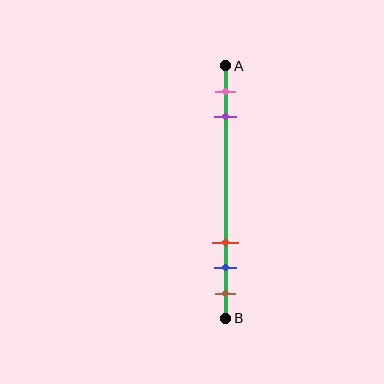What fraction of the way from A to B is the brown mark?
The brown mark is approximately 90% (0.9) of the way from A to B.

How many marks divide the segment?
There are 5 marks dividing the segment.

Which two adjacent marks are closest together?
The blue and brown marks are the closest adjacent pair.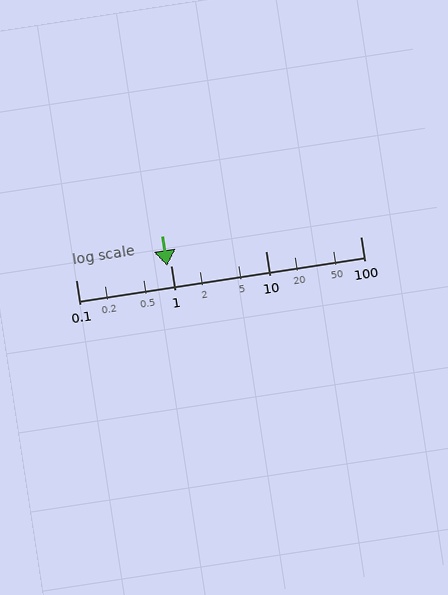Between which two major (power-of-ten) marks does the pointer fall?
The pointer is between 0.1 and 1.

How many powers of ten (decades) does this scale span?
The scale spans 3 decades, from 0.1 to 100.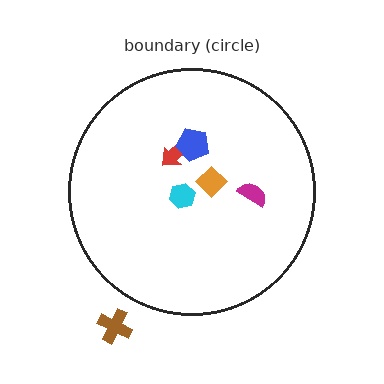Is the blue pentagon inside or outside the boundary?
Inside.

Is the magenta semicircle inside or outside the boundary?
Inside.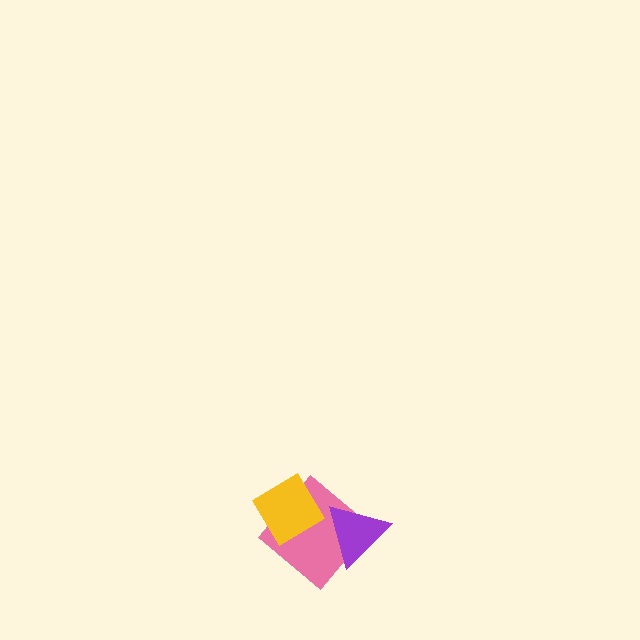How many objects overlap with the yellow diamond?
1 object overlaps with the yellow diamond.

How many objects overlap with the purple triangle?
1 object overlaps with the purple triangle.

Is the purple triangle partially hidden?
No, no other shape covers it.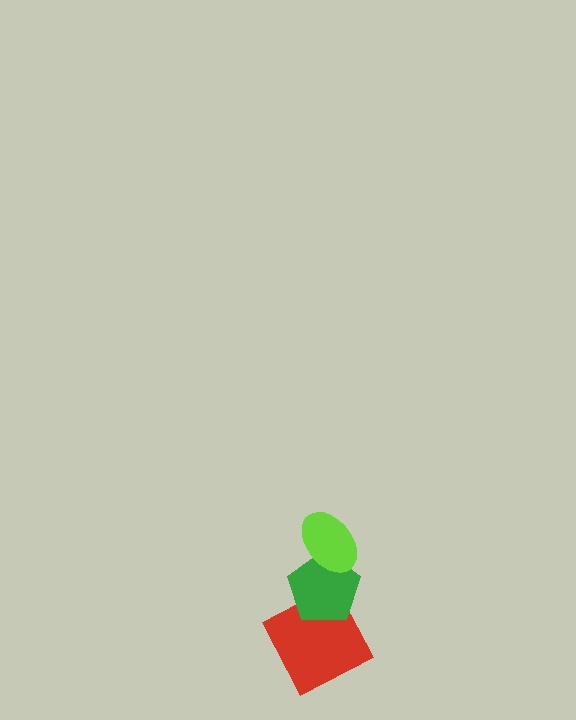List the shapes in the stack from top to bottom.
From top to bottom: the lime ellipse, the green pentagon, the red square.